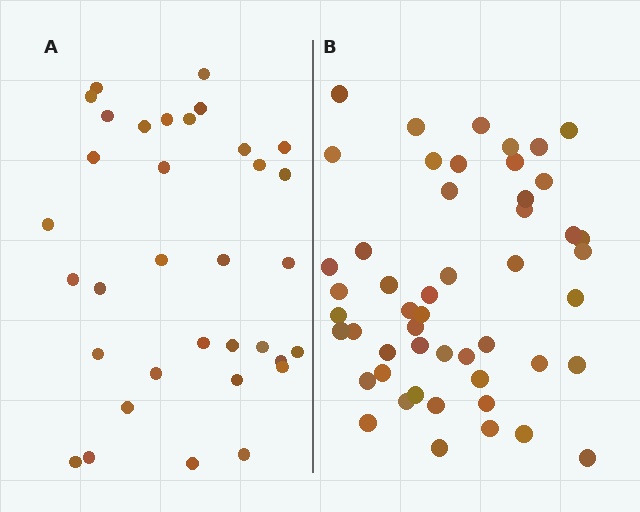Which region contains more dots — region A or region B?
Region B (the right region) has more dots.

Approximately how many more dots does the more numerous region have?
Region B has approximately 15 more dots than region A.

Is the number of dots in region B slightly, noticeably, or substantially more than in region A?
Region B has substantially more. The ratio is roughly 1.5 to 1.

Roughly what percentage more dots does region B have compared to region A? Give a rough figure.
About 45% more.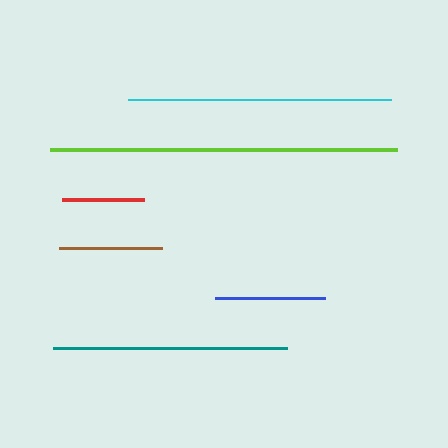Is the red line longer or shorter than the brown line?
The brown line is longer than the red line.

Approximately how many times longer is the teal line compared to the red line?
The teal line is approximately 2.9 times the length of the red line.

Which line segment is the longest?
The lime line is the longest at approximately 348 pixels.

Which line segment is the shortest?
The red line is the shortest at approximately 82 pixels.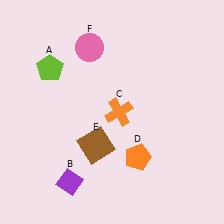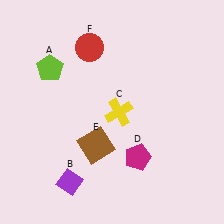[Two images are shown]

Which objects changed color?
C changed from orange to yellow. D changed from orange to magenta. F changed from pink to red.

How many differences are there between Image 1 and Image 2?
There are 3 differences between the two images.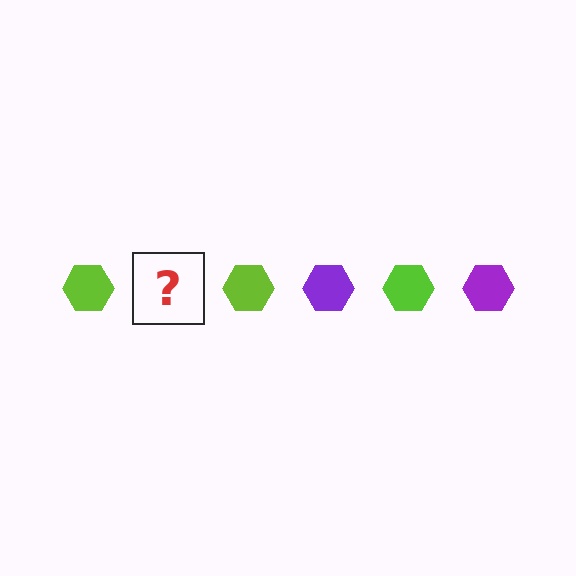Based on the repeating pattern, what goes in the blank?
The blank should be a purple hexagon.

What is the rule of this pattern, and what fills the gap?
The rule is that the pattern cycles through lime, purple hexagons. The gap should be filled with a purple hexagon.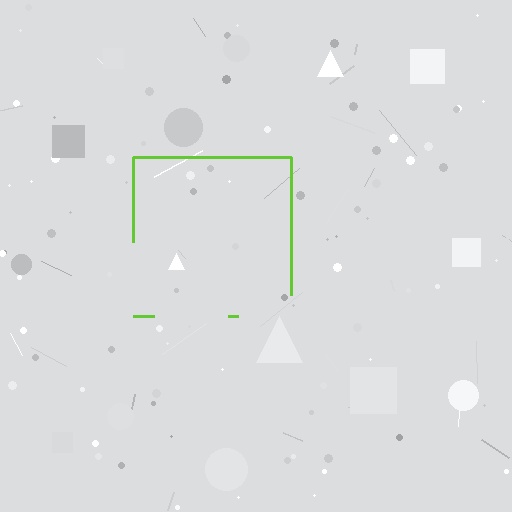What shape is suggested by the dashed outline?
The dashed outline suggests a square.